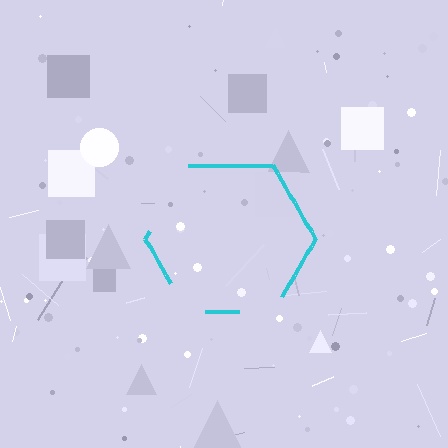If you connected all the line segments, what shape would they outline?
They would outline a hexagon.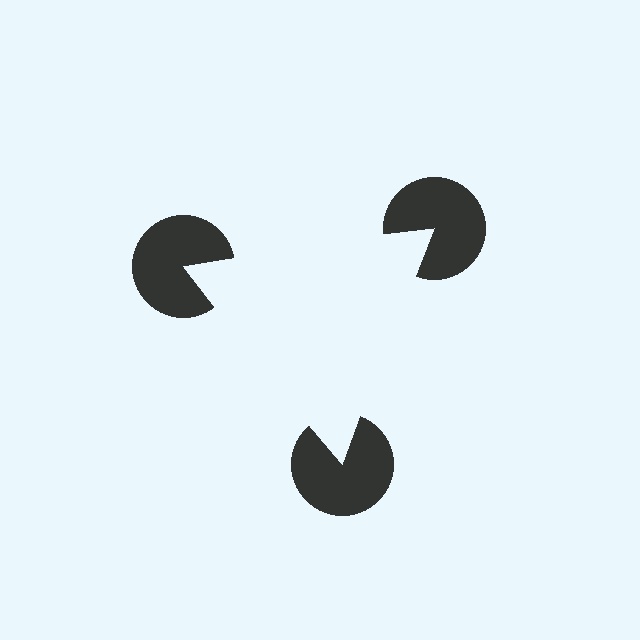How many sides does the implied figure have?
3 sides.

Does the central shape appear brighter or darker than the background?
It typically appears slightly brighter than the background, even though no actual brightness change is drawn.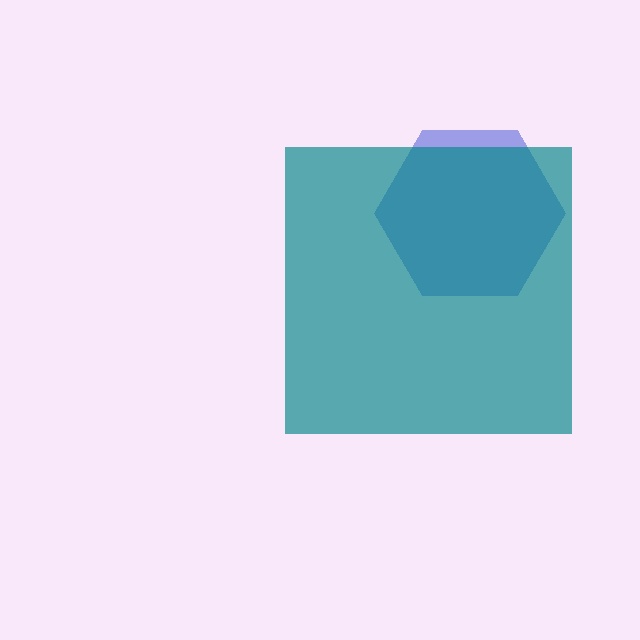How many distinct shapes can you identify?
There are 2 distinct shapes: a blue hexagon, a teal square.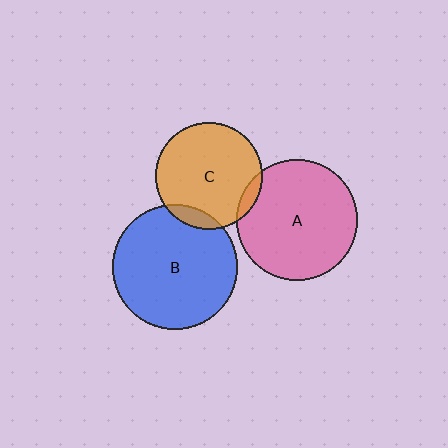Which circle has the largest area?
Circle B (blue).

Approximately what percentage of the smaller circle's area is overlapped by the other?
Approximately 10%.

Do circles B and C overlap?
Yes.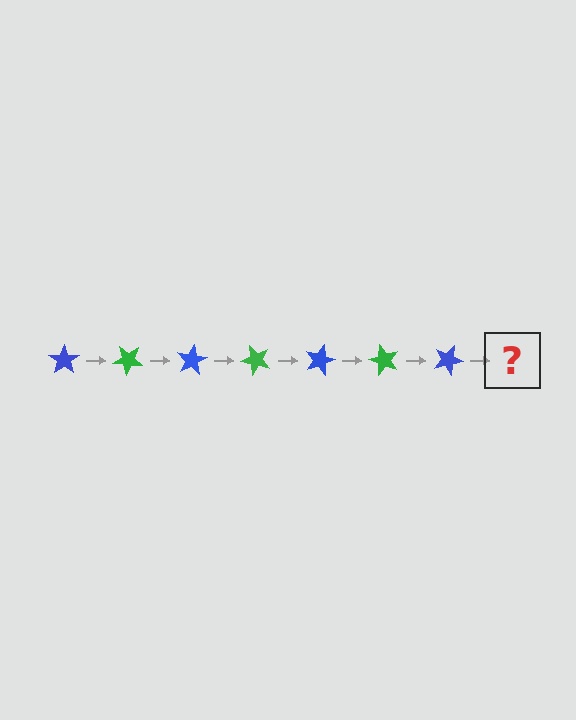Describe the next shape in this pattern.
It should be a green star, rotated 280 degrees from the start.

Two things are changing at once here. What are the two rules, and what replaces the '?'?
The two rules are that it rotates 40 degrees each step and the color cycles through blue and green. The '?' should be a green star, rotated 280 degrees from the start.